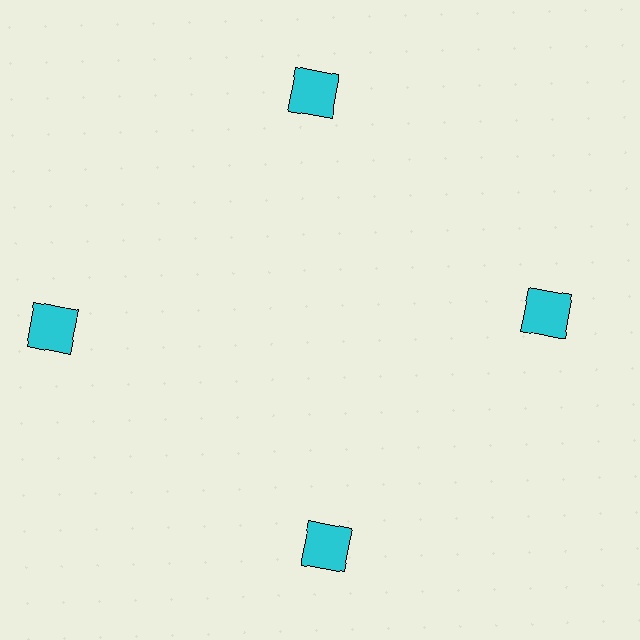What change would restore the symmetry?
The symmetry would be restored by moving it inward, back onto the ring so that all 4 squares sit at equal angles and equal distance from the center.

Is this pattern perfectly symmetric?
No. The 4 cyan squares are arranged in a ring, but one element near the 9 o'clock position is pushed outward from the center, breaking the 4-fold rotational symmetry.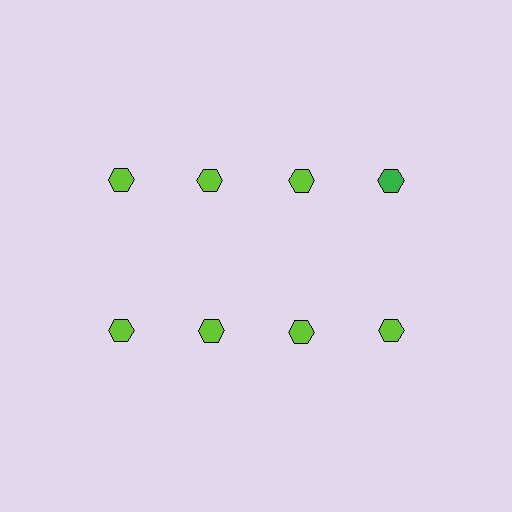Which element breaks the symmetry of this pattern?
The green hexagon in the top row, second from right column breaks the symmetry. All other shapes are lime hexagons.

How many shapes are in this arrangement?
There are 8 shapes arranged in a grid pattern.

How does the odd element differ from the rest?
It has a different color: green instead of lime.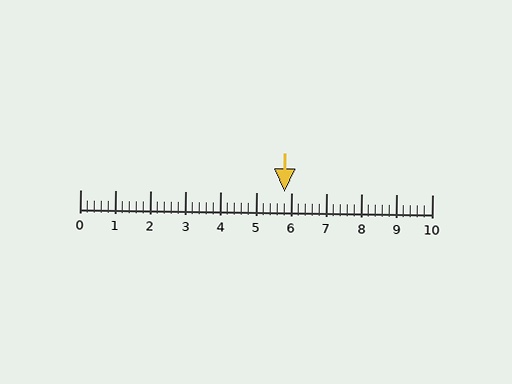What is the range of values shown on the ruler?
The ruler shows values from 0 to 10.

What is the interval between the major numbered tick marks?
The major tick marks are spaced 1 units apart.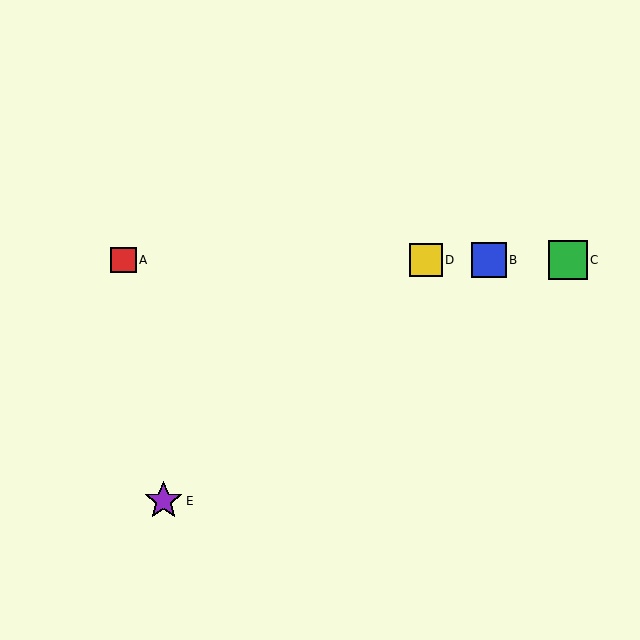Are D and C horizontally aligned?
Yes, both are at y≈260.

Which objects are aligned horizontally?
Objects A, B, C, D are aligned horizontally.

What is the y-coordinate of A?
Object A is at y≈260.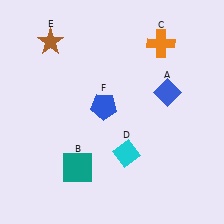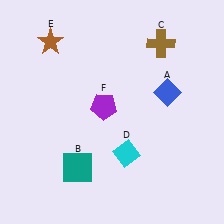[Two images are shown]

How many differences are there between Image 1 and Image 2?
There are 2 differences between the two images.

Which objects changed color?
C changed from orange to brown. F changed from blue to purple.